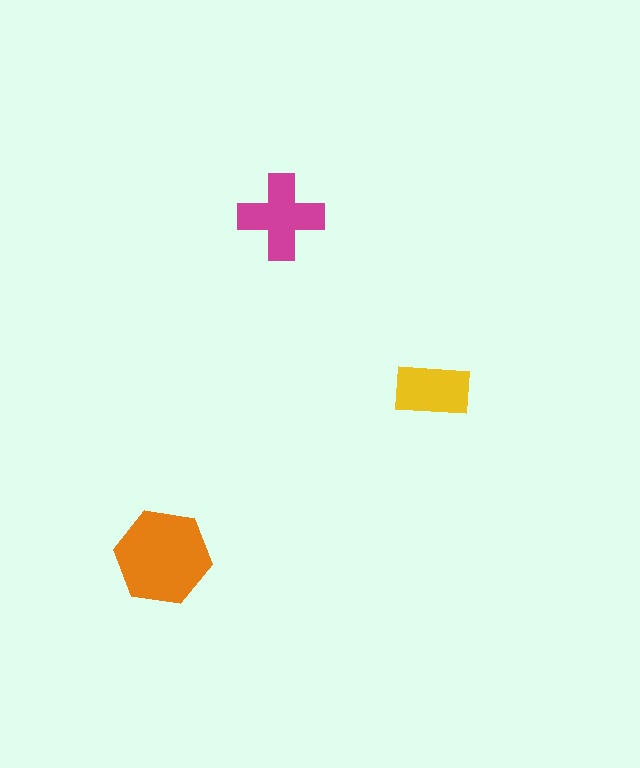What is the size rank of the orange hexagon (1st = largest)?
1st.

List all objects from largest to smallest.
The orange hexagon, the magenta cross, the yellow rectangle.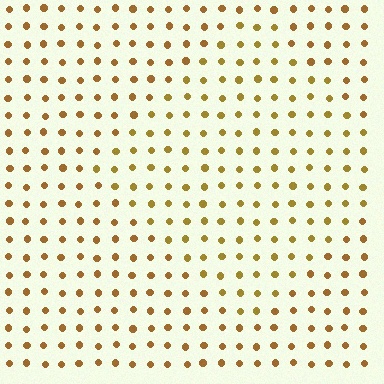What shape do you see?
I see a diamond.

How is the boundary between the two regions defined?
The boundary is defined purely by a slight shift in hue (about 16 degrees). Spacing, size, and orientation are identical on both sides.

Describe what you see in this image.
The image is filled with small brown elements in a uniform arrangement. A diamond-shaped region is visible where the elements are tinted to a slightly different hue, forming a subtle color boundary.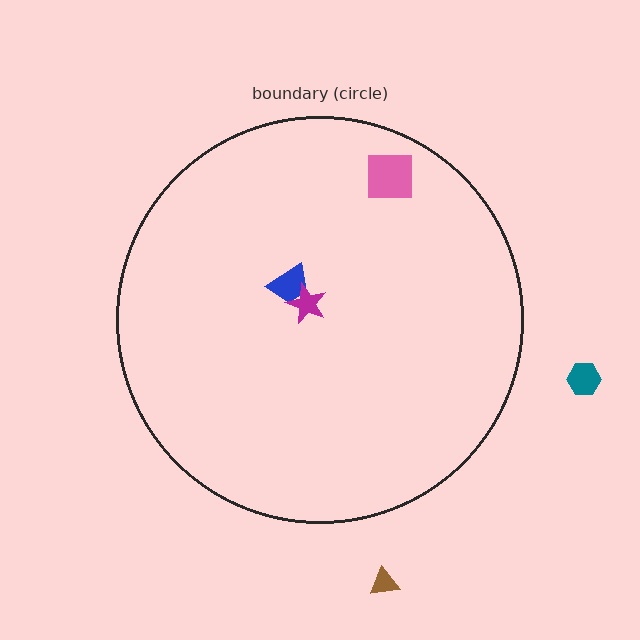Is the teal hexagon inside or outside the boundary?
Outside.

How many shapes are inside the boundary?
3 inside, 2 outside.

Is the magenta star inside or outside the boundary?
Inside.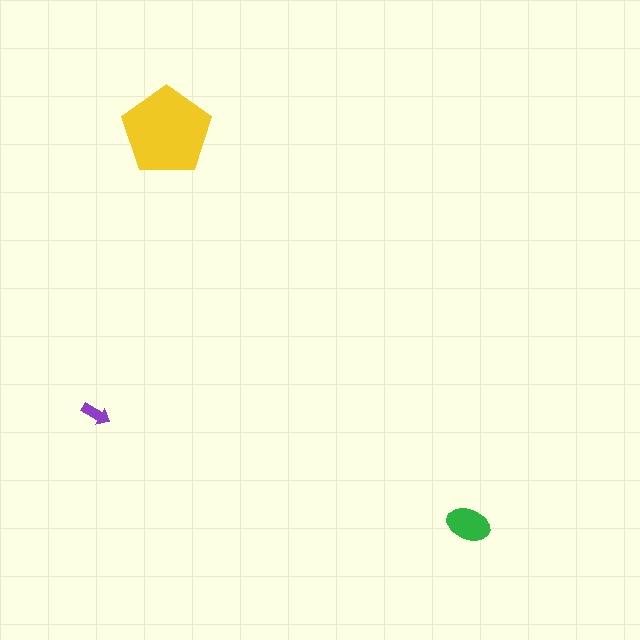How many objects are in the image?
There are 3 objects in the image.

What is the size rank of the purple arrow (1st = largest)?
3rd.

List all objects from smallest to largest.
The purple arrow, the green ellipse, the yellow pentagon.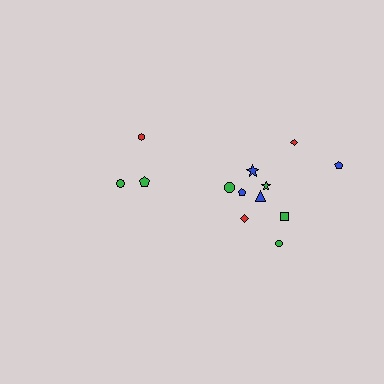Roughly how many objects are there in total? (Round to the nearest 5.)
Roughly 15 objects in total.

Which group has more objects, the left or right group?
The right group.